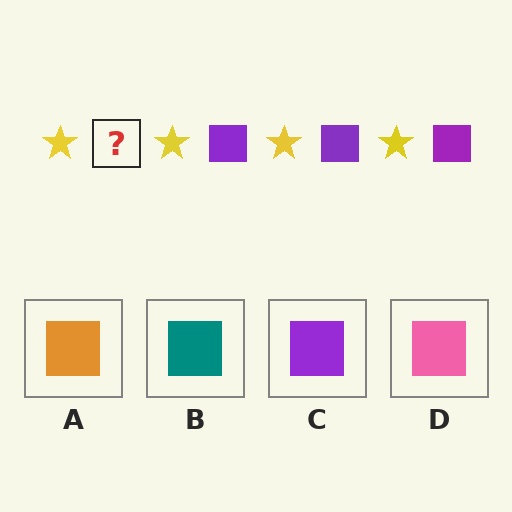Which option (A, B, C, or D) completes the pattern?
C.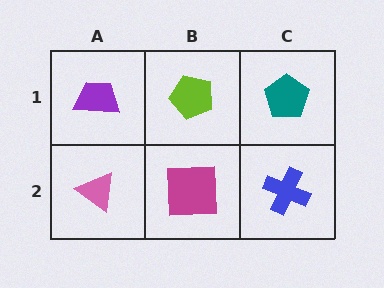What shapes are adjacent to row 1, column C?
A blue cross (row 2, column C), a lime pentagon (row 1, column B).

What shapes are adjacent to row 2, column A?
A purple trapezoid (row 1, column A), a magenta square (row 2, column B).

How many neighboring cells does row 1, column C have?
2.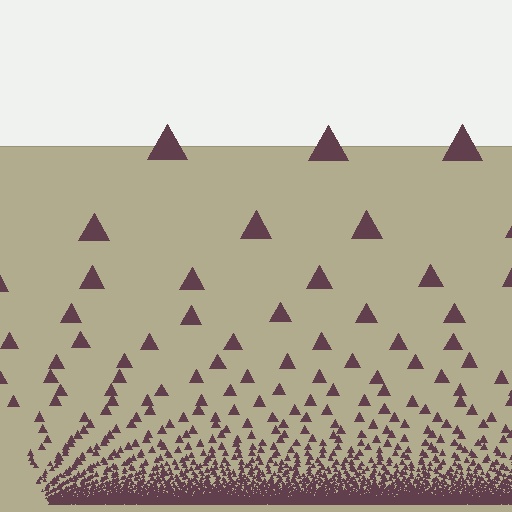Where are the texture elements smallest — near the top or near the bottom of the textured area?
Near the bottom.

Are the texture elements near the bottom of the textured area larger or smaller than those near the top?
Smaller. The gradient is inverted — elements near the bottom are smaller and denser.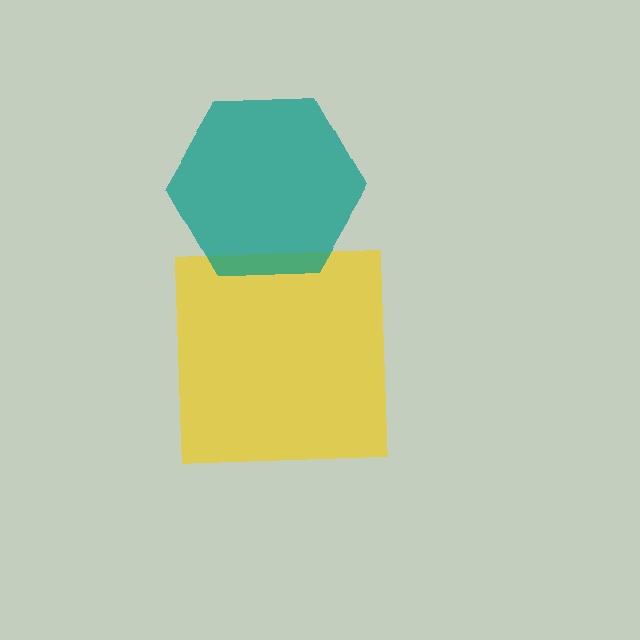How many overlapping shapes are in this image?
There are 2 overlapping shapes in the image.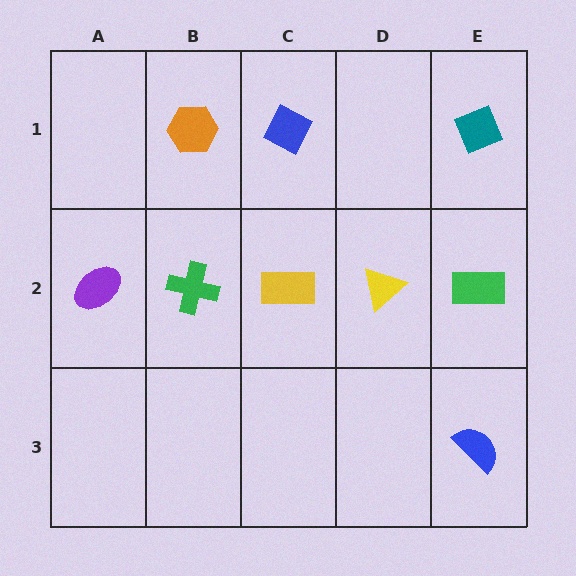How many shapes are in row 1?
3 shapes.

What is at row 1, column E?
A teal diamond.